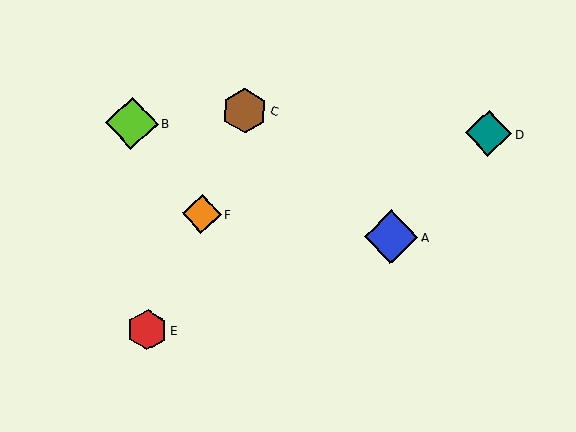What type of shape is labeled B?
Shape B is a lime diamond.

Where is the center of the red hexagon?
The center of the red hexagon is at (147, 330).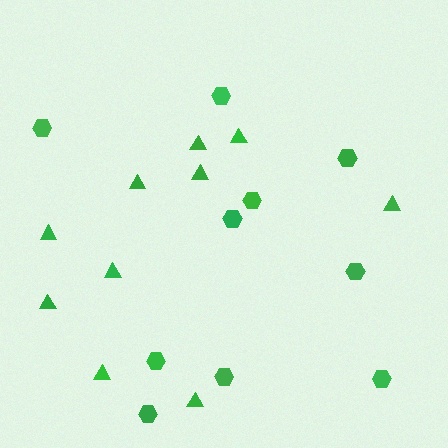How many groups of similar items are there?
There are 2 groups: one group of triangles (10) and one group of hexagons (10).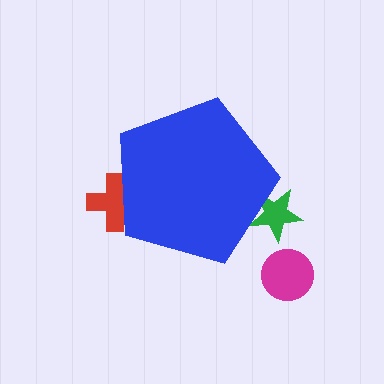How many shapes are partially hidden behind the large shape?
2 shapes are partially hidden.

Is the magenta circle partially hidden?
No, the magenta circle is fully visible.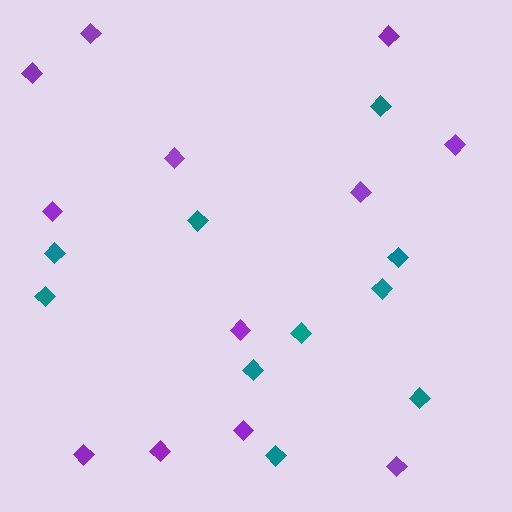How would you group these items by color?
There are 2 groups: one group of teal diamonds (10) and one group of purple diamonds (12).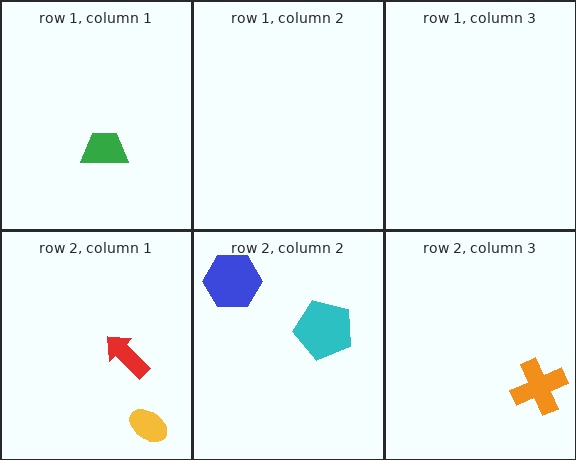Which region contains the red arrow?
The row 2, column 1 region.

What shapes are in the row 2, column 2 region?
The cyan pentagon, the blue hexagon.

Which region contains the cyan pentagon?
The row 2, column 2 region.